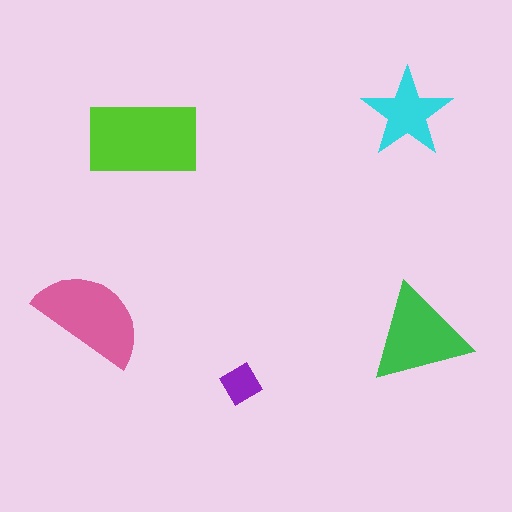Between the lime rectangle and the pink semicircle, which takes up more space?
The lime rectangle.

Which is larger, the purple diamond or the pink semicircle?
The pink semicircle.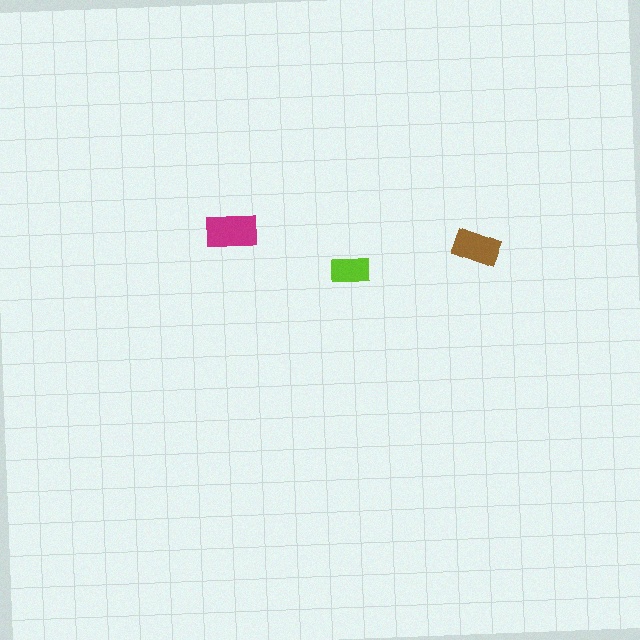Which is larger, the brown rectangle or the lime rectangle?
The brown one.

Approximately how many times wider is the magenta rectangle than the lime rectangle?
About 1.5 times wider.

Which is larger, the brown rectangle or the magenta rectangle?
The magenta one.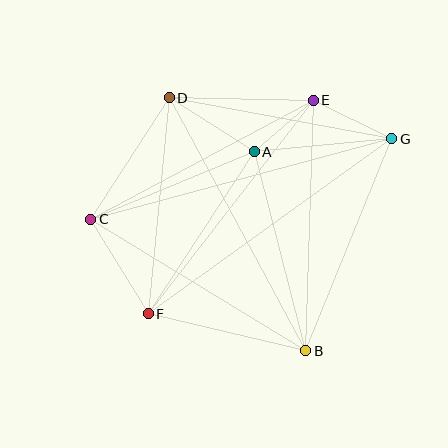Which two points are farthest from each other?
Points C and G are farthest from each other.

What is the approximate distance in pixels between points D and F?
The distance between D and F is approximately 217 pixels.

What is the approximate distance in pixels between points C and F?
The distance between C and F is approximately 110 pixels.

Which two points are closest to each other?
Points A and E are closest to each other.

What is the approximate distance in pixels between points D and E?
The distance between D and E is approximately 144 pixels.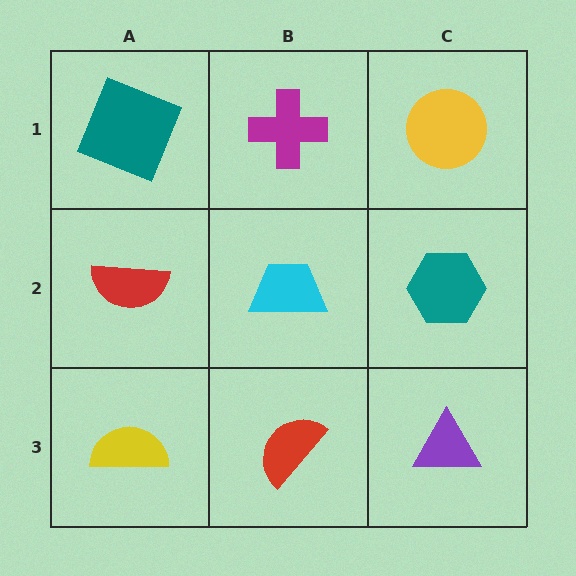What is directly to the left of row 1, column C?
A magenta cross.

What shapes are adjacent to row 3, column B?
A cyan trapezoid (row 2, column B), a yellow semicircle (row 3, column A), a purple triangle (row 3, column C).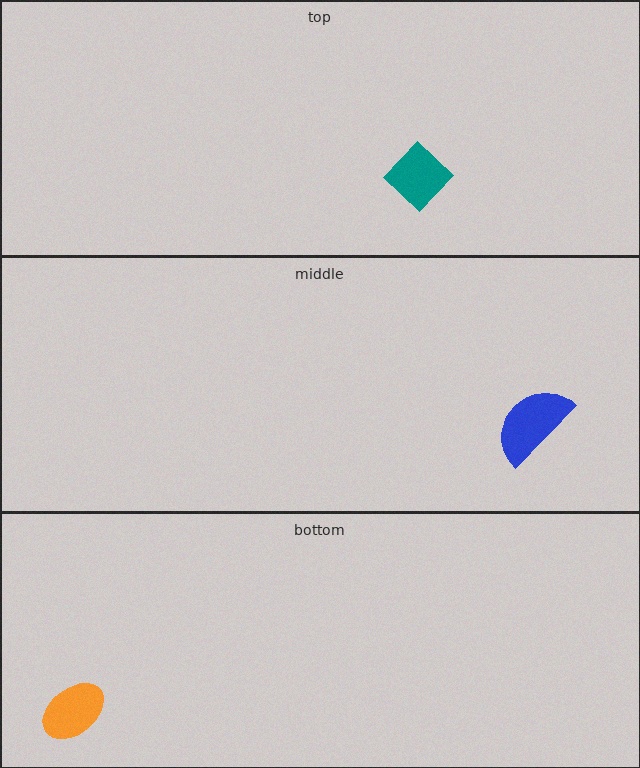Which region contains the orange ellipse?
The bottom region.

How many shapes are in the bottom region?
1.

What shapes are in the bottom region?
The orange ellipse.